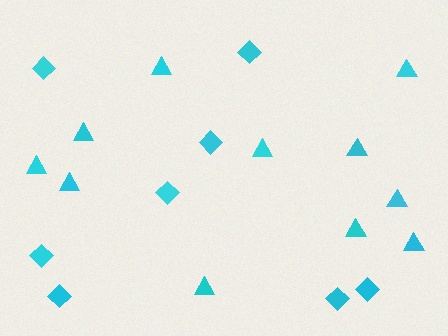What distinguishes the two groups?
There are 2 groups: one group of triangles (11) and one group of diamonds (8).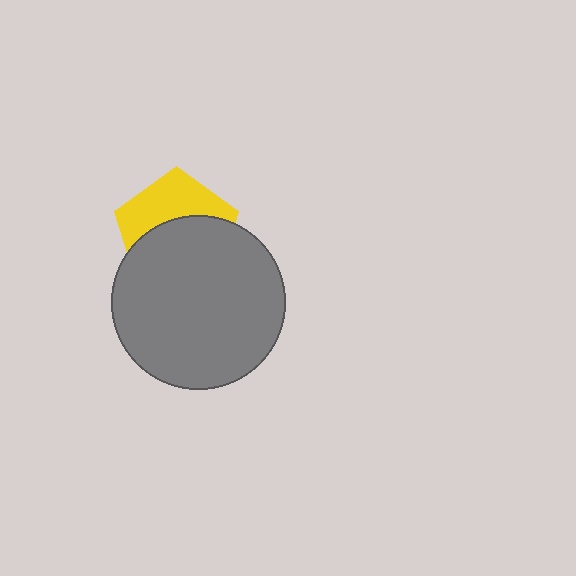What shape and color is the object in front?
The object in front is a gray circle.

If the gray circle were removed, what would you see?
You would see the complete yellow pentagon.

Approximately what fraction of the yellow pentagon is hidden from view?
Roughly 58% of the yellow pentagon is hidden behind the gray circle.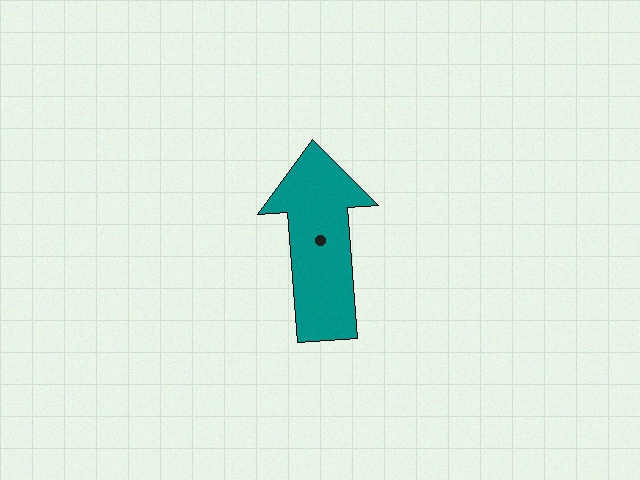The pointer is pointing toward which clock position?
Roughly 12 o'clock.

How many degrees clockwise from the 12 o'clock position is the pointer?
Approximately 356 degrees.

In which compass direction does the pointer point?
North.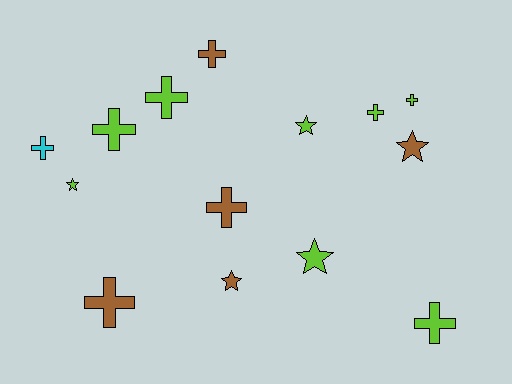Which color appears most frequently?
Lime, with 8 objects.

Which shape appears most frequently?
Cross, with 9 objects.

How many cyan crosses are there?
There is 1 cyan cross.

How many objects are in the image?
There are 14 objects.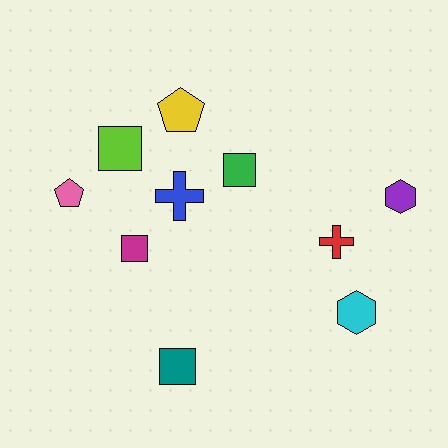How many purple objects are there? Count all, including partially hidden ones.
There is 1 purple object.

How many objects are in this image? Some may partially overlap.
There are 10 objects.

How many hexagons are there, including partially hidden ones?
There are 2 hexagons.